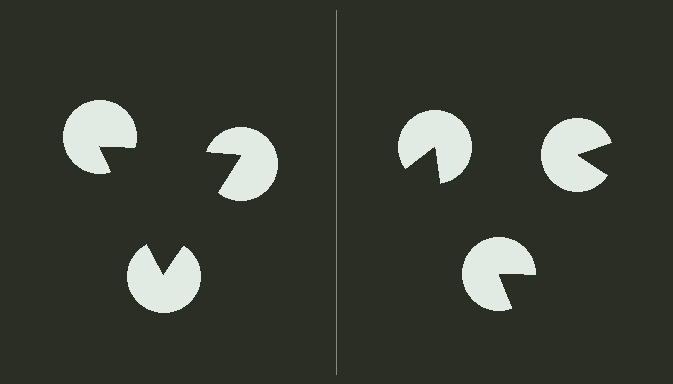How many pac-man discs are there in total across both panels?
6 — 3 on each side.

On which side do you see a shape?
An illusory triangle appears on the left side. On the right side the wedge cuts are rotated, so no coherent shape forms.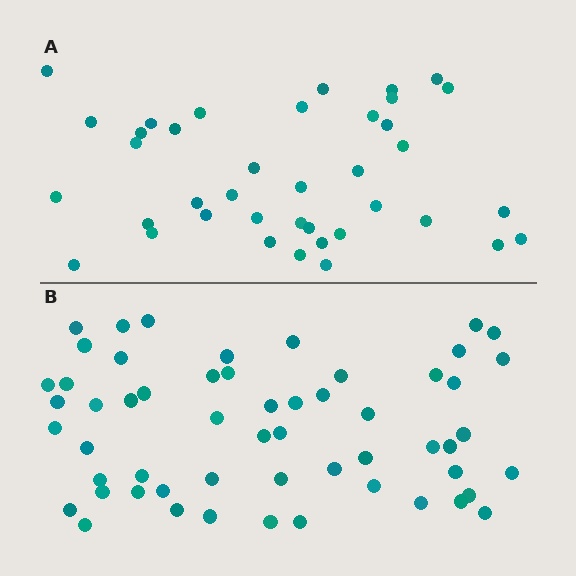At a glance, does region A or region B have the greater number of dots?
Region B (the bottom region) has more dots.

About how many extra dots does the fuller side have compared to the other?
Region B has approximately 15 more dots than region A.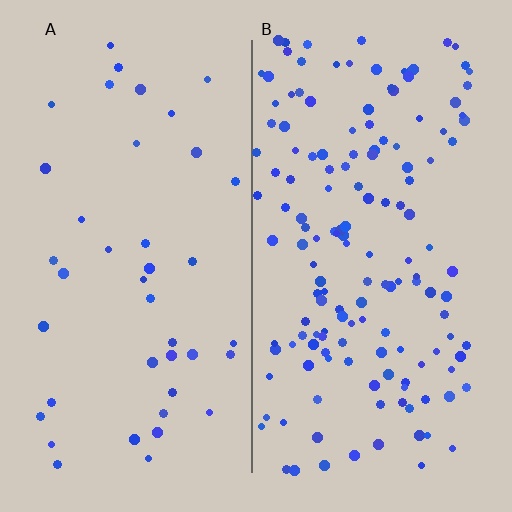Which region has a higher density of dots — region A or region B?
B (the right).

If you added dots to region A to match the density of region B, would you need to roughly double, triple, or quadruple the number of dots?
Approximately quadruple.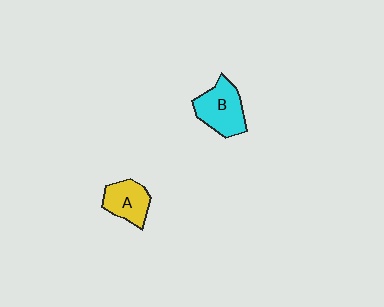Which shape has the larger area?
Shape B (cyan).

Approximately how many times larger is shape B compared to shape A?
Approximately 1.3 times.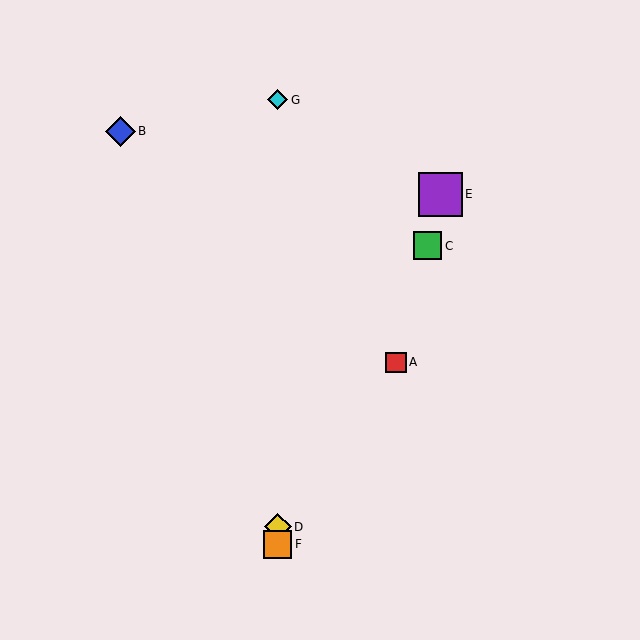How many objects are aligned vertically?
3 objects (D, F, G) are aligned vertically.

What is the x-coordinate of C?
Object C is at x≈428.